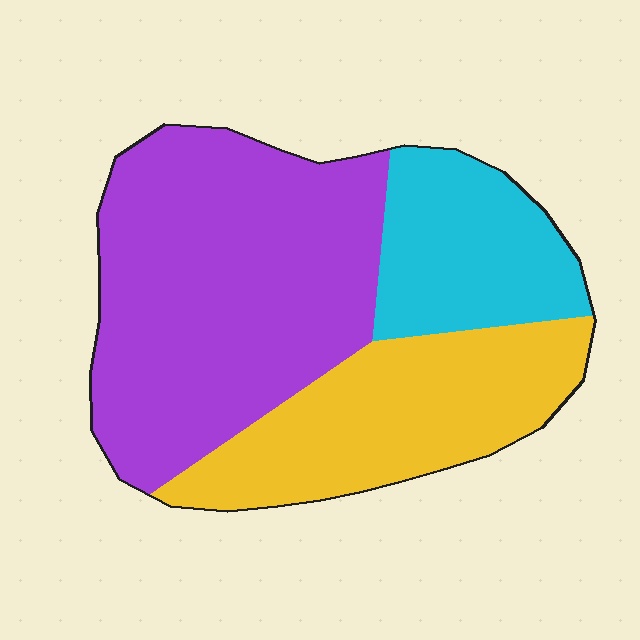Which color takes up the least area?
Cyan, at roughly 20%.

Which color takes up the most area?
Purple, at roughly 50%.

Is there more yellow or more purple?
Purple.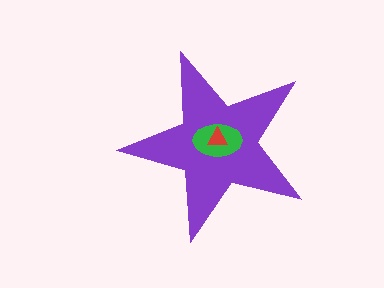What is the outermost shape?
The purple star.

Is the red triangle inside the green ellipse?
Yes.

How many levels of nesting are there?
3.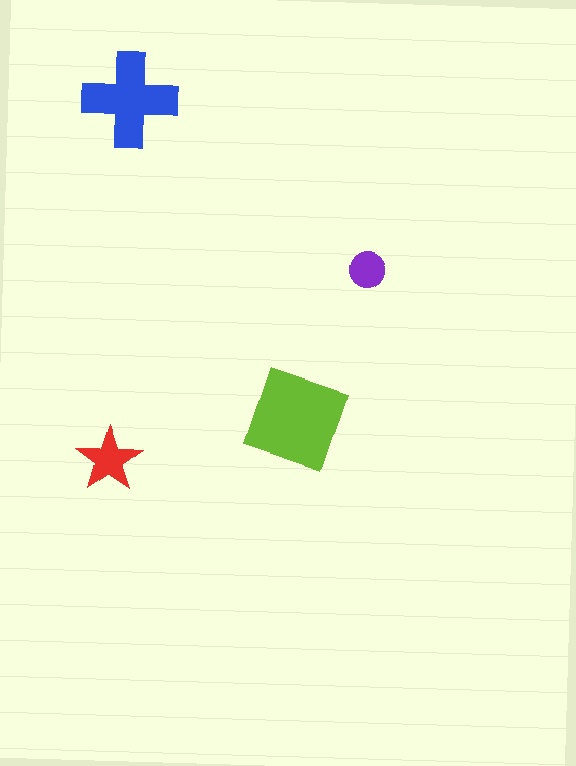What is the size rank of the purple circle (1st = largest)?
4th.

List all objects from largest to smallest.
The lime square, the blue cross, the red star, the purple circle.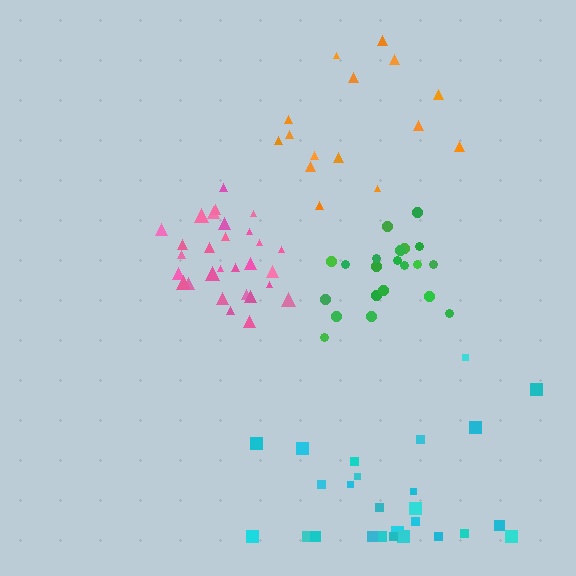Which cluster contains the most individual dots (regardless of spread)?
Pink (29).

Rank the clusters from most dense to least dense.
pink, green, cyan, orange.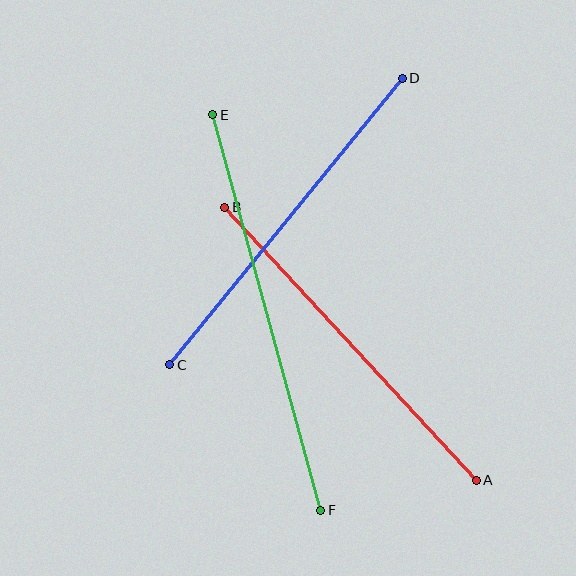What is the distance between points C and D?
The distance is approximately 369 pixels.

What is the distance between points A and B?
The distance is approximately 371 pixels.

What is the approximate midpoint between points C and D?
The midpoint is at approximately (286, 221) pixels.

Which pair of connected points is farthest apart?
Points E and F are farthest apart.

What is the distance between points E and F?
The distance is approximately 410 pixels.